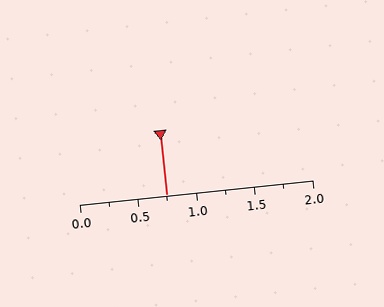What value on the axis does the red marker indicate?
The marker indicates approximately 0.75.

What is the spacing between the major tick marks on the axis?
The major ticks are spaced 0.5 apart.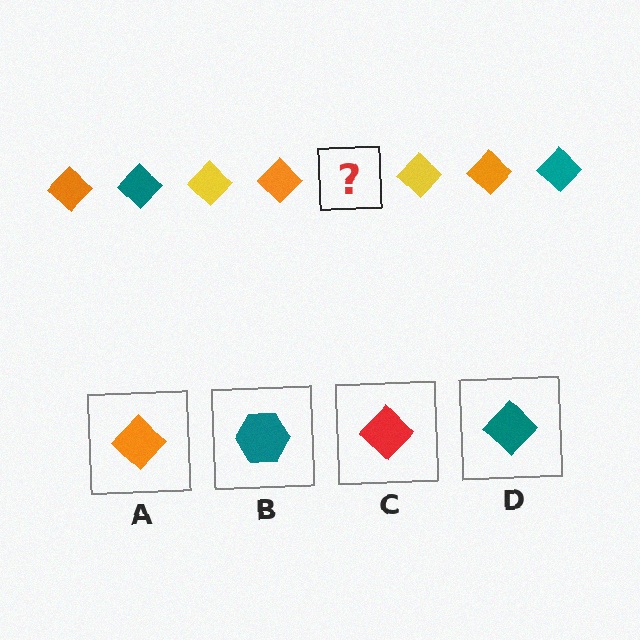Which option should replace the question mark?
Option D.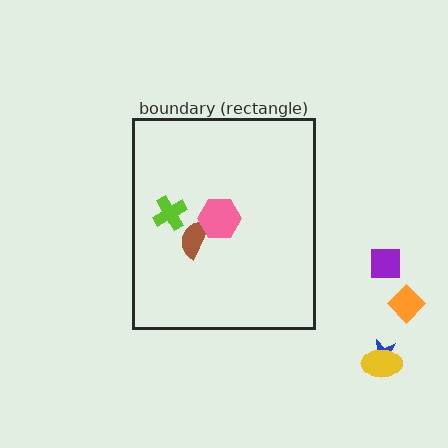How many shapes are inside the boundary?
3 inside, 4 outside.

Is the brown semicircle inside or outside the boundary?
Inside.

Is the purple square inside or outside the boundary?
Outside.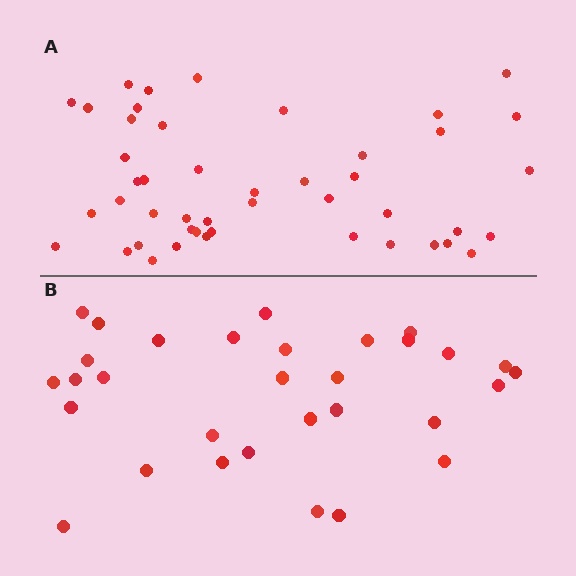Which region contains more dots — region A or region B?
Region A (the top region) has more dots.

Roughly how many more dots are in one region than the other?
Region A has approximately 15 more dots than region B.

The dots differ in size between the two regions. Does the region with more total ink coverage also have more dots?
No. Region B has more total ink coverage because its dots are larger, but region A actually contains more individual dots. Total area can be misleading — the number of items is what matters here.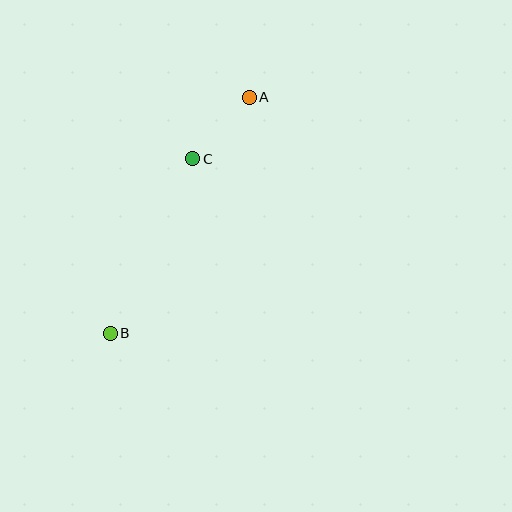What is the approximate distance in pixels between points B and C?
The distance between B and C is approximately 193 pixels.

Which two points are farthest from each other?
Points A and B are farthest from each other.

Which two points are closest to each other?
Points A and C are closest to each other.